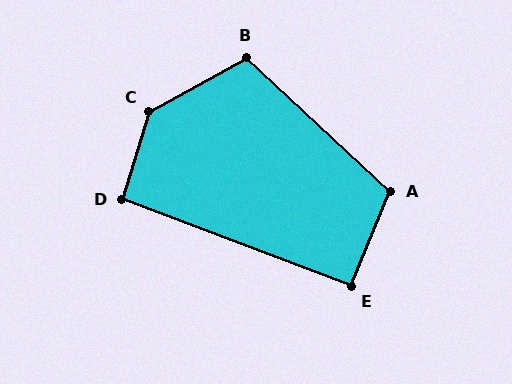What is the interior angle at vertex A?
Approximately 111 degrees (obtuse).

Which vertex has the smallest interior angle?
E, at approximately 91 degrees.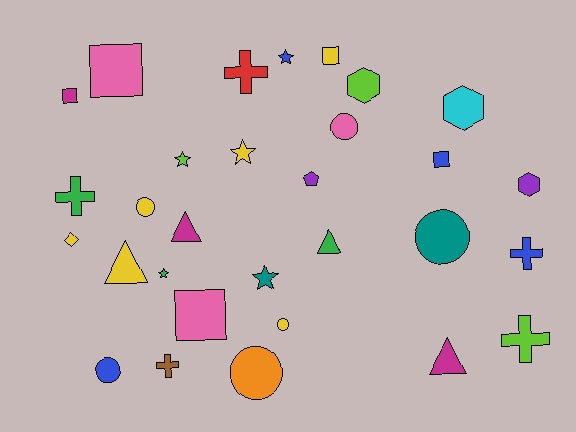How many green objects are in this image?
There are 3 green objects.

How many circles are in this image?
There are 6 circles.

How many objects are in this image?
There are 30 objects.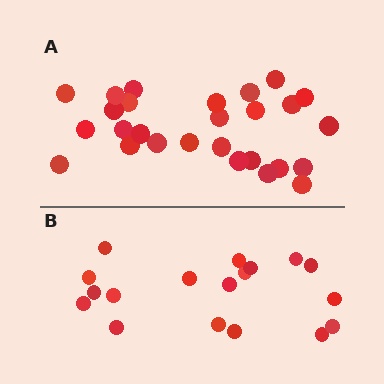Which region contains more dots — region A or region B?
Region A (the top region) has more dots.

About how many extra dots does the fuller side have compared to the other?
Region A has roughly 8 or so more dots than region B.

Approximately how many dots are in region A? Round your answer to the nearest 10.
About 30 dots. (The exact count is 27, which rounds to 30.)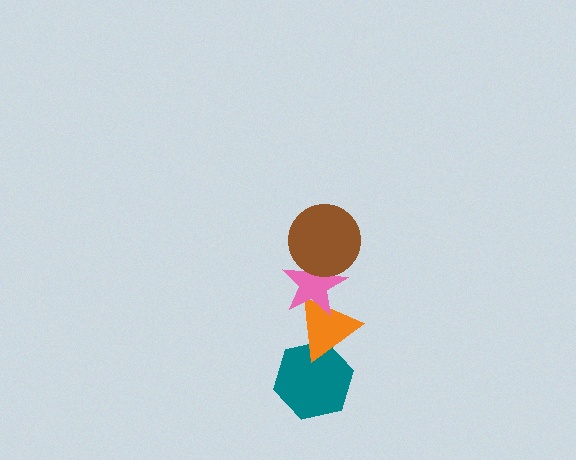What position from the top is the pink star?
The pink star is 2nd from the top.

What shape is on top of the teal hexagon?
The orange triangle is on top of the teal hexagon.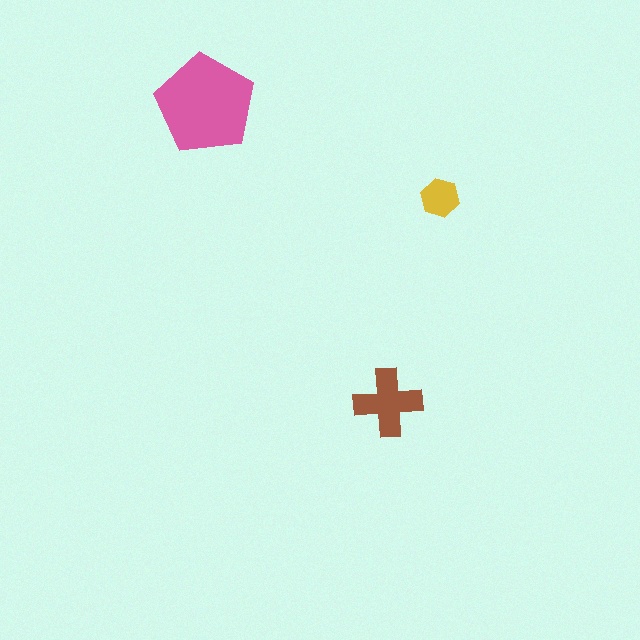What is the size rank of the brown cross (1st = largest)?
2nd.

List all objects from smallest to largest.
The yellow hexagon, the brown cross, the pink pentagon.